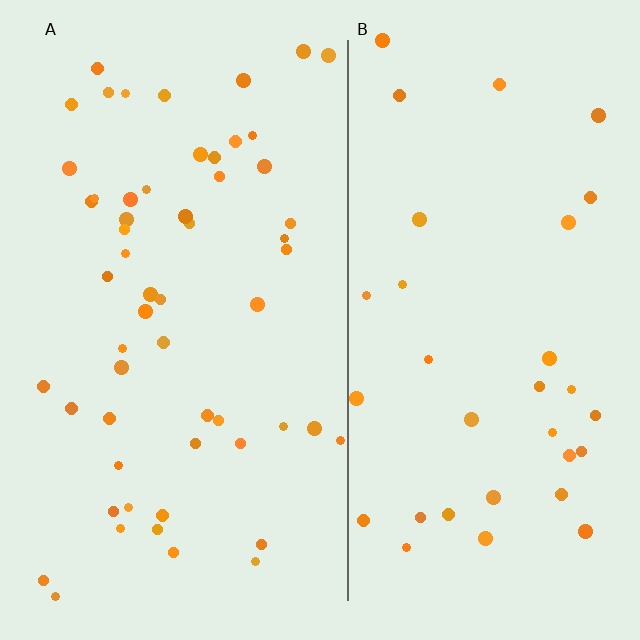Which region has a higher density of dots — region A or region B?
A (the left).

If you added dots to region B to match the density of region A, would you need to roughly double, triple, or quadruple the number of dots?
Approximately double.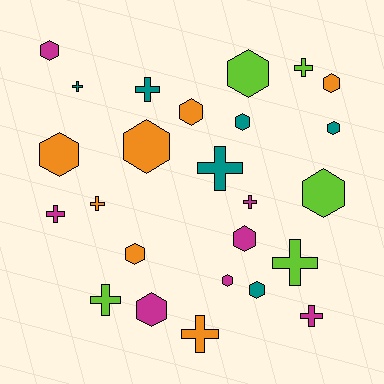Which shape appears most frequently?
Hexagon, with 14 objects.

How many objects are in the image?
There are 25 objects.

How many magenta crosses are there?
There are 3 magenta crosses.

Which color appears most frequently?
Orange, with 7 objects.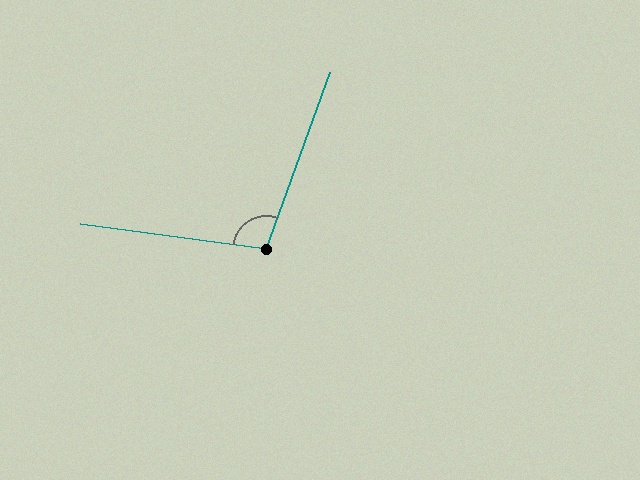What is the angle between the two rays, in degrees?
Approximately 102 degrees.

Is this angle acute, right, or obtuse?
It is obtuse.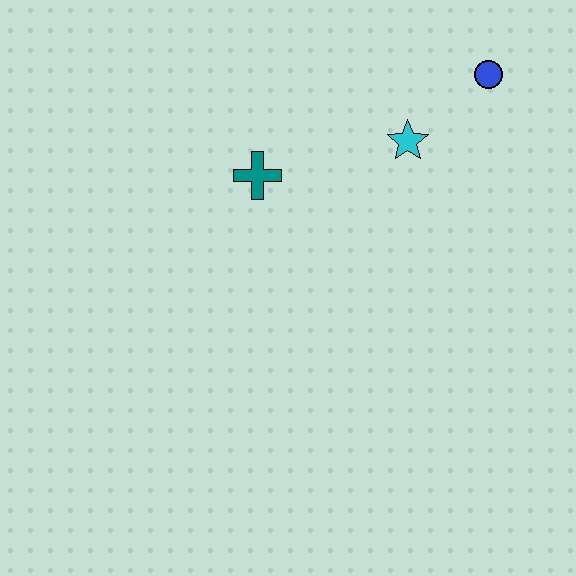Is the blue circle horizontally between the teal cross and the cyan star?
No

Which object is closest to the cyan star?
The blue circle is closest to the cyan star.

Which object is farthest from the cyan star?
The teal cross is farthest from the cyan star.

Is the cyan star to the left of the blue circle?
Yes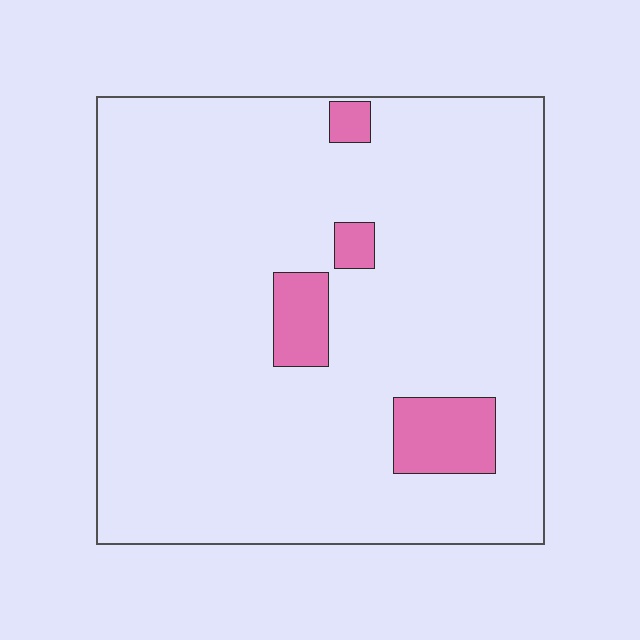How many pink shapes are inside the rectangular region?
4.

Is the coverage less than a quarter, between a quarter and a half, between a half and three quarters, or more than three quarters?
Less than a quarter.